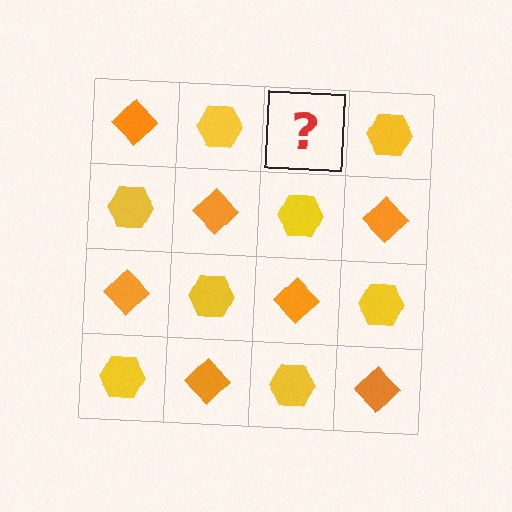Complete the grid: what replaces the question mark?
The question mark should be replaced with an orange diamond.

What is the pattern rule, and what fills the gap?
The rule is that it alternates orange diamond and yellow hexagon in a checkerboard pattern. The gap should be filled with an orange diamond.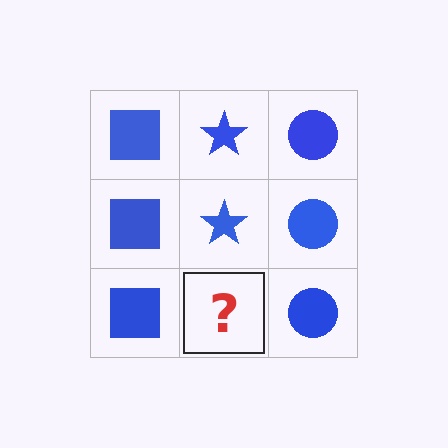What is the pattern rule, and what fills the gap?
The rule is that each column has a consistent shape. The gap should be filled with a blue star.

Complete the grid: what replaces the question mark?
The question mark should be replaced with a blue star.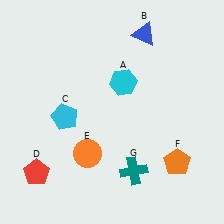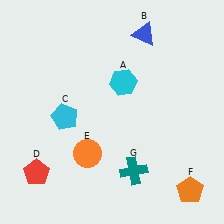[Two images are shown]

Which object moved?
The orange pentagon (F) moved down.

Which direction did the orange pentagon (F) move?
The orange pentagon (F) moved down.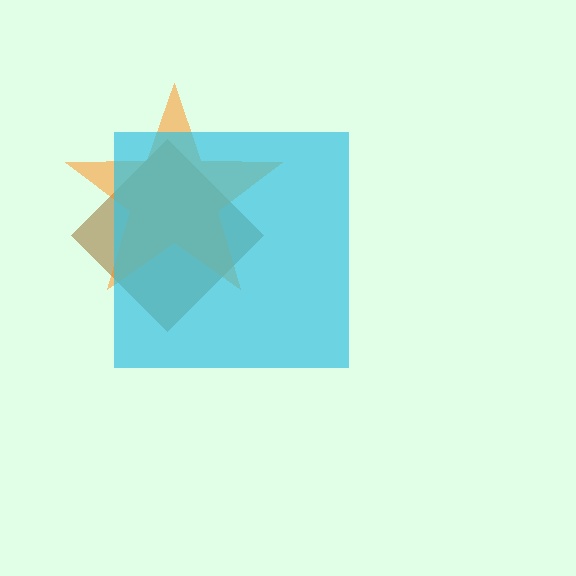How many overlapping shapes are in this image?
There are 3 overlapping shapes in the image.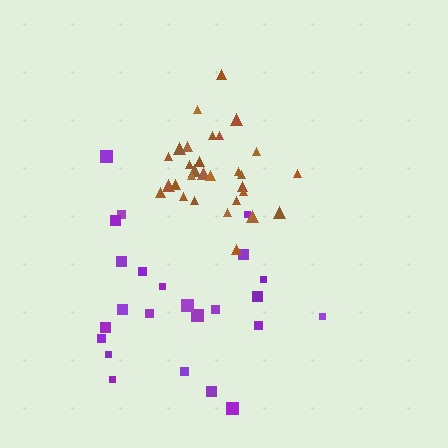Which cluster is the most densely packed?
Brown.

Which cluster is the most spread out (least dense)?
Purple.